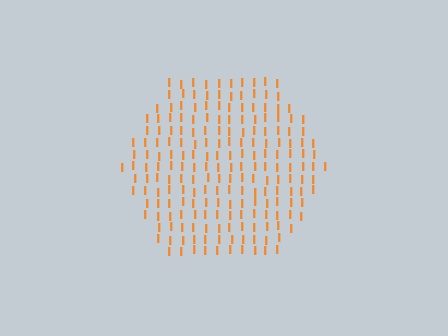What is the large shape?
The large shape is a hexagon.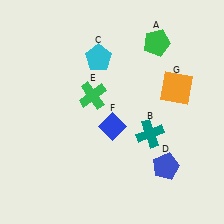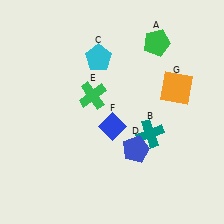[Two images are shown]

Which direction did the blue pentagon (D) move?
The blue pentagon (D) moved left.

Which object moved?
The blue pentagon (D) moved left.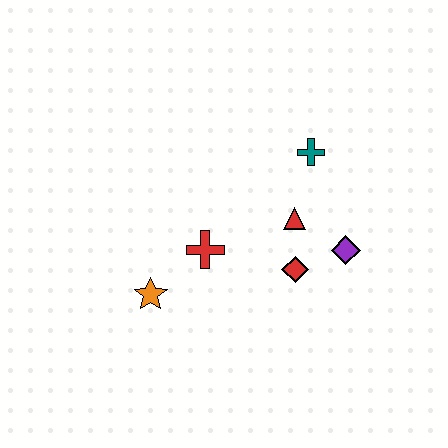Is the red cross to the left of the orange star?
No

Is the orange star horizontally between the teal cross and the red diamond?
No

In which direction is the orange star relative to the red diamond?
The orange star is to the left of the red diamond.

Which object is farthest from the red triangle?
The orange star is farthest from the red triangle.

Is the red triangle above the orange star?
Yes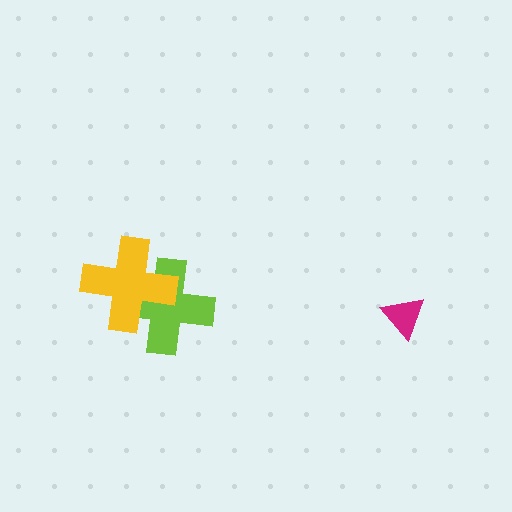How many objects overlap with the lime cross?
1 object overlaps with the lime cross.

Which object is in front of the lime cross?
The yellow cross is in front of the lime cross.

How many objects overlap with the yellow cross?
1 object overlaps with the yellow cross.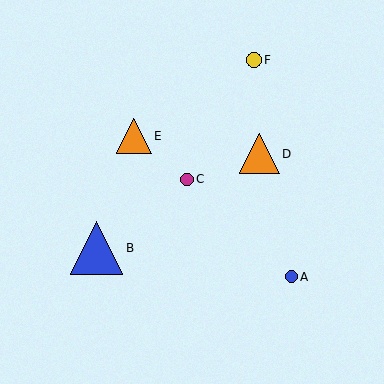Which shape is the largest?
The blue triangle (labeled B) is the largest.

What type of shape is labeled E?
Shape E is an orange triangle.